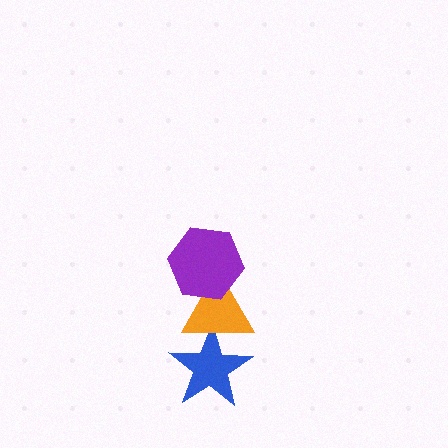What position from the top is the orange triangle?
The orange triangle is 2nd from the top.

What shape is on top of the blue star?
The orange triangle is on top of the blue star.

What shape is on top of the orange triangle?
The purple hexagon is on top of the orange triangle.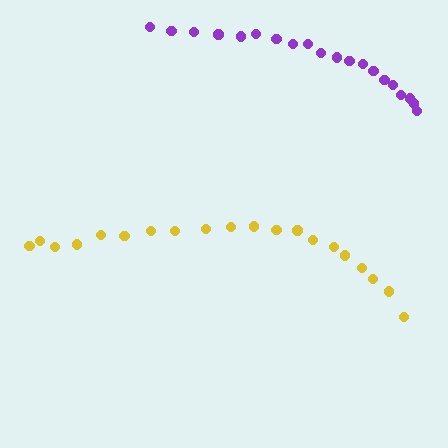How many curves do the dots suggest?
There are 2 distinct paths.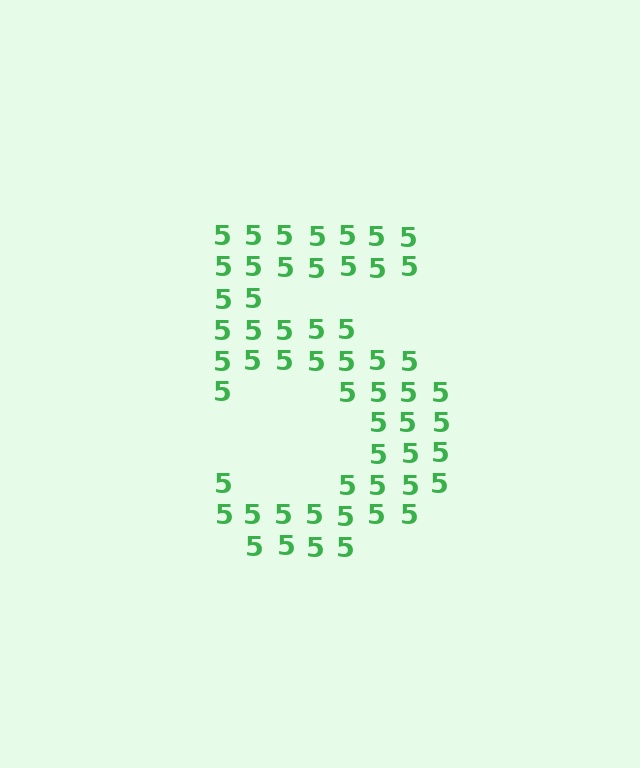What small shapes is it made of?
It is made of small digit 5's.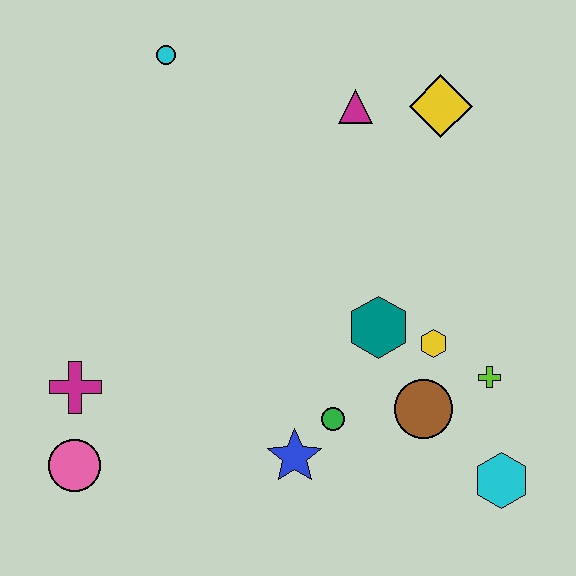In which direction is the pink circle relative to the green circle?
The pink circle is to the left of the green circle.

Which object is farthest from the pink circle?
The yellow diamond is farthest from the pink circle.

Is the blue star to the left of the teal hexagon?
Yes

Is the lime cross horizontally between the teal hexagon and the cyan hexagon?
Yes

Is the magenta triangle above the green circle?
Yes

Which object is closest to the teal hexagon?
The yellow hexagon is closest to the teal hexagon.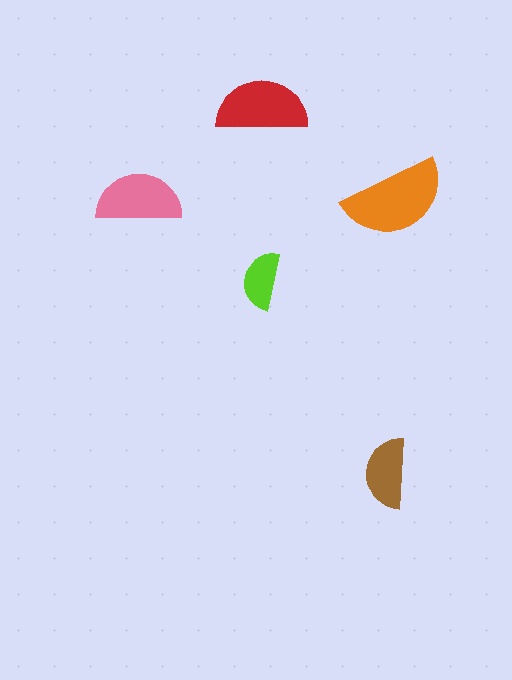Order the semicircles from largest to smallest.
the orange one, the red one, the pink one, the brown one, the lime one.